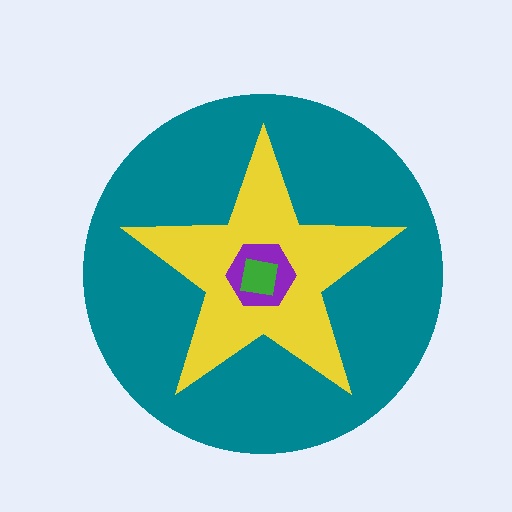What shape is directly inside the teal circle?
The yellow star.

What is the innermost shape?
The green square.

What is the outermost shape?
The teal circle.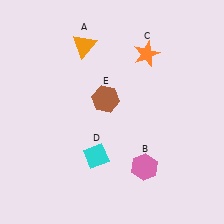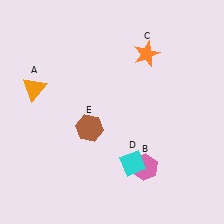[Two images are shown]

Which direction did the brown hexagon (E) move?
The brown hexagon (E) moved down.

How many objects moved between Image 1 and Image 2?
3 objects moved between the two images.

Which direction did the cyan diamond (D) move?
The cyan diamond (D) moved right.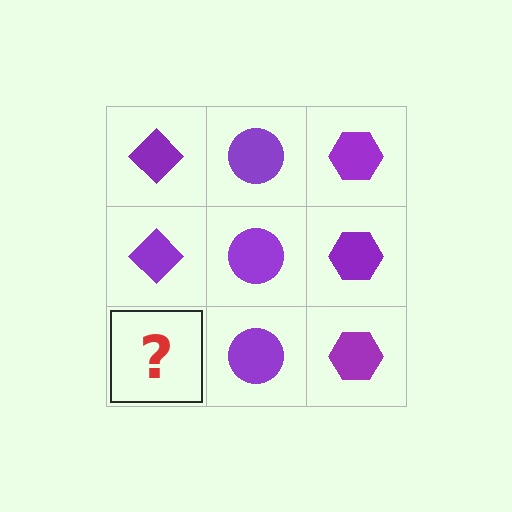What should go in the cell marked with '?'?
The missing cell should contain a purple diamond.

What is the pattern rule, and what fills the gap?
The rule is that each column has a consistent shape. The gap should be filled with a purple diamond.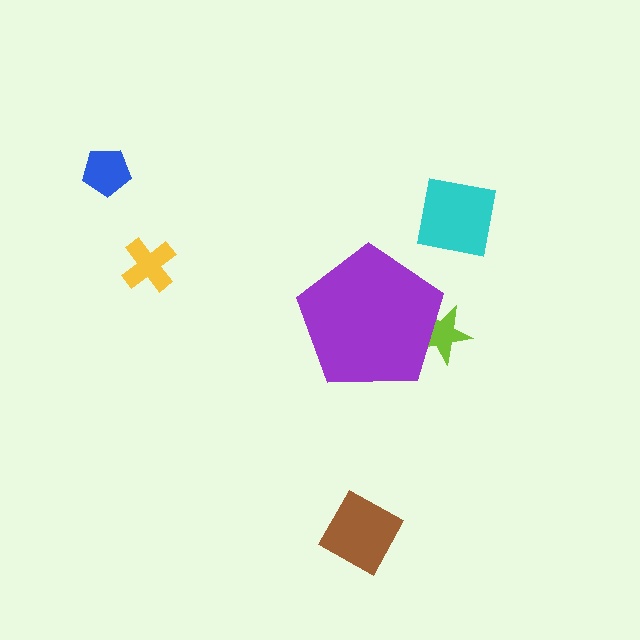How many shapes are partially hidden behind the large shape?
1 shape is partially hidden.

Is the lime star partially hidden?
Yes, the lime star is partially hidden behind the purple pentagon.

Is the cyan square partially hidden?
No, the cyan square is fully visible.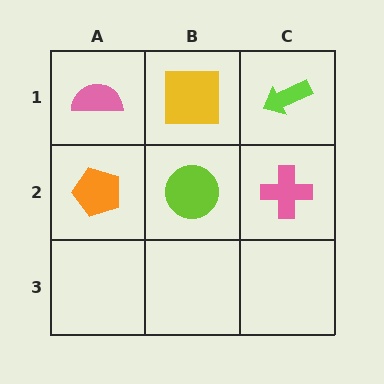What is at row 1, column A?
A pink semicircle.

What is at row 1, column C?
A lime arrow.